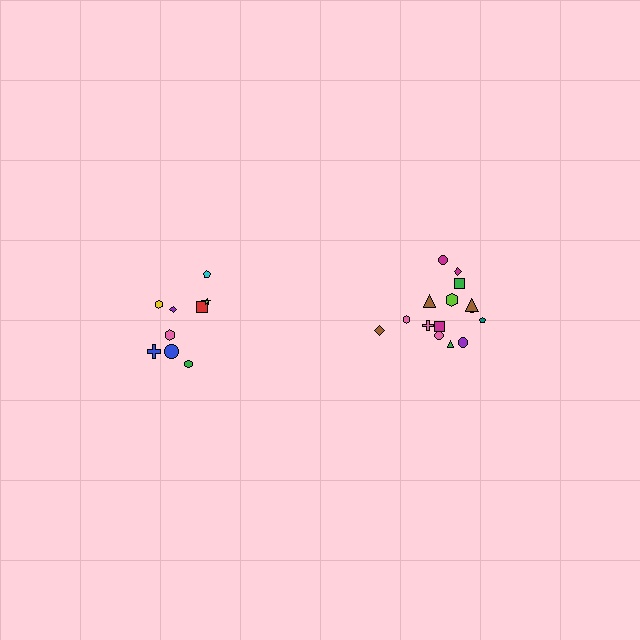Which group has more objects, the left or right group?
The right group.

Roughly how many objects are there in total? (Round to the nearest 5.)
Roughly 25 objects in total.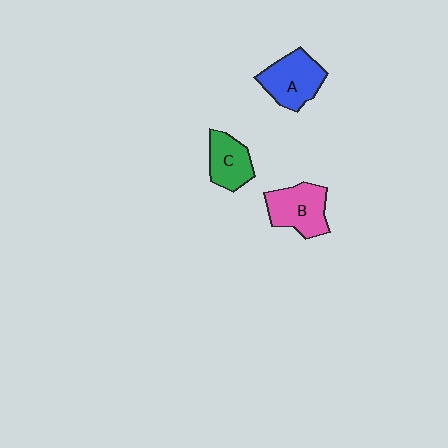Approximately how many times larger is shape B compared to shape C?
Approximately 1.3 times.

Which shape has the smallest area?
Shape C (green).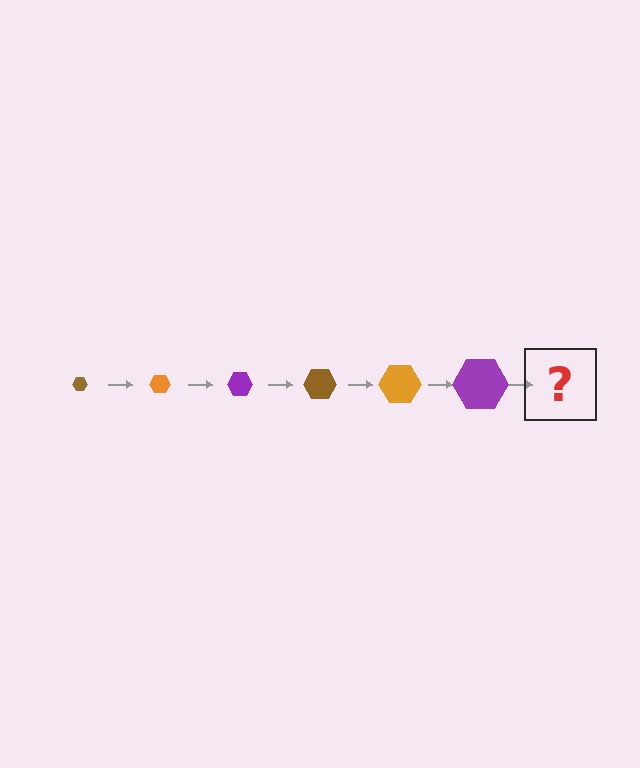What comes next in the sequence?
The next element should be a brown hexagon, larger than the previous one.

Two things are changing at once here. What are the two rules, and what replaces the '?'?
The two rules are that the hexagon grows larger each step and the color cycles through brown, orange, and purple. The '?' should be a brown hexagon, larger than the previous one.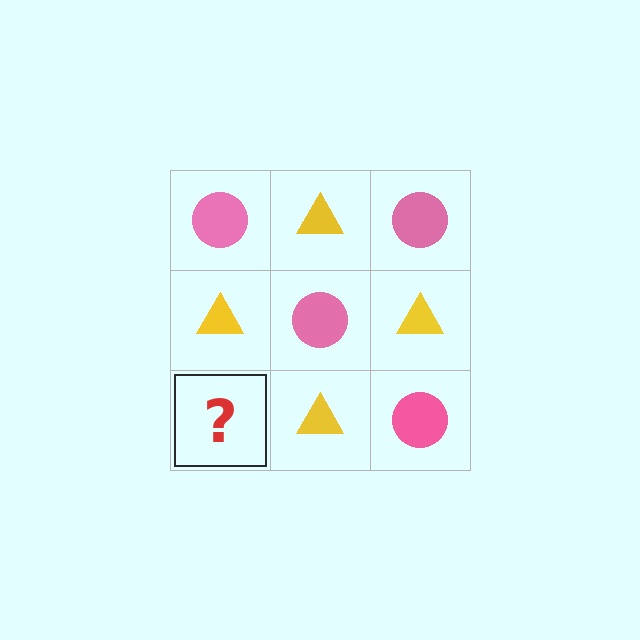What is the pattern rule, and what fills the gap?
The rule is that it alternates pink circle and yellow triangle in a checkerboard pattern. The gap should be filled with a pink circle.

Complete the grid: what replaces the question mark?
The question mark should be replaced with a pink circle.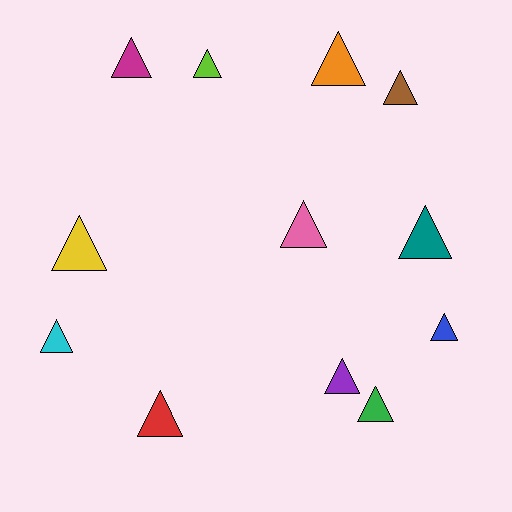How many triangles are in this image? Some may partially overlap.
There are 12 triangles.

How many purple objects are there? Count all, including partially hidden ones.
There is 1 purple object.